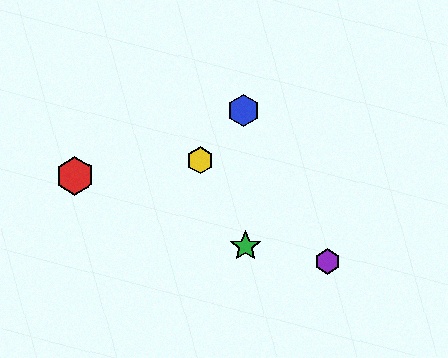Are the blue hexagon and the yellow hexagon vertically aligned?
No, the blue hexagon is at x≈244 and the yellow hexagon is at x≈200.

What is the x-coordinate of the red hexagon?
The red hexagon is at x≈75.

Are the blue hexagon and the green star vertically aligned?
Yes, both are at x≈244.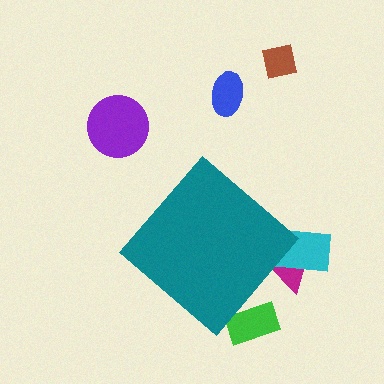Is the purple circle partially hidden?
No, the purple circle is fully visible.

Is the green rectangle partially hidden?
Yes, the green rectangle is partially hidden behind the teal diamond.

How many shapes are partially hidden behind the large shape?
3 shapes are partially hidden.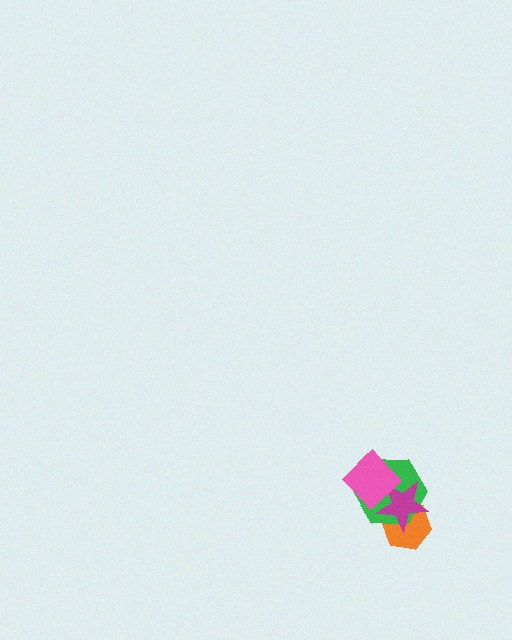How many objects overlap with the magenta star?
3 objects overlap with the magenta star.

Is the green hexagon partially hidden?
Yes, it is partially covered by another shape.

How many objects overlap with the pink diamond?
2 objects overlap with the pink diamond.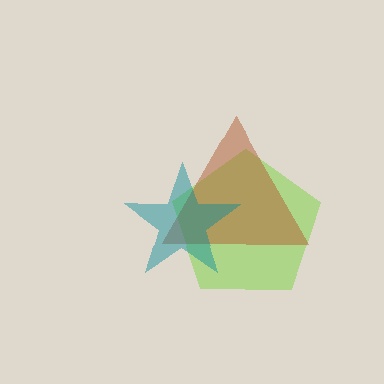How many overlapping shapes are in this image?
There are 3 overlapping shapes in the image.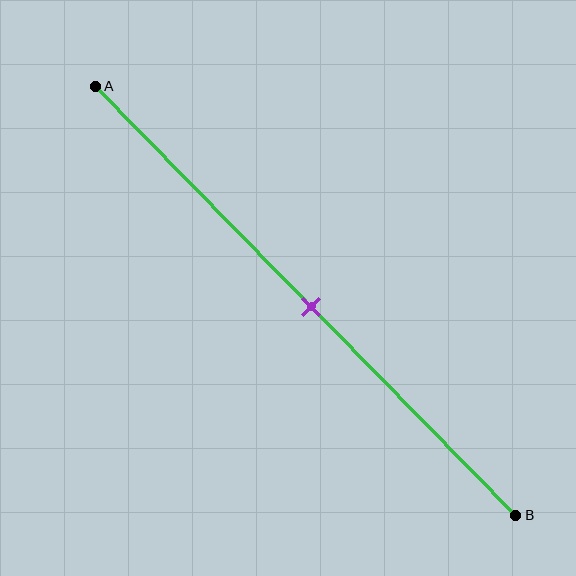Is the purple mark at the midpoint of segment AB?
Yes, the mark is approximately at the midpoint.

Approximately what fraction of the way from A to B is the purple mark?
The purple mark is approximately 50% of the way from A to B.